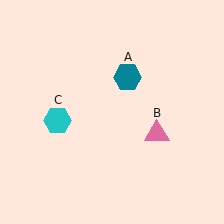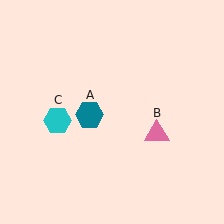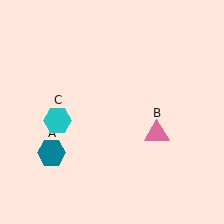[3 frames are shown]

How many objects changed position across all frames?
1 object changed position: teal hexagon (object A).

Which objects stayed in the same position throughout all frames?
Pink triangle (object B) and cyan hexagon (object C) remained stationary.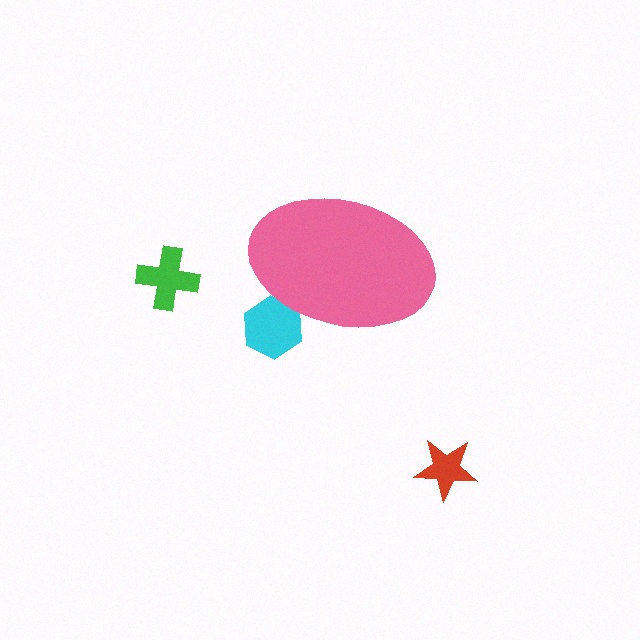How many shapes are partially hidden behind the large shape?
1 shape is partially hidden.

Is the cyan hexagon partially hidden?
Yes, the cyan hexagon is partially hidden behind the pink ellipse.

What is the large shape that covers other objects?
A pink ellipse.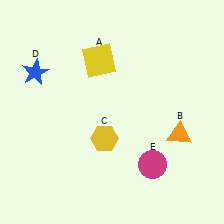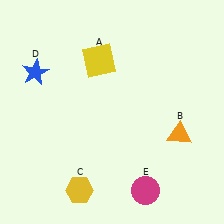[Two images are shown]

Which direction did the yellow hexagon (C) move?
The yellow hexagon (C) moved down.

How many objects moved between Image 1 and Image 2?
2 objects moved between the two images.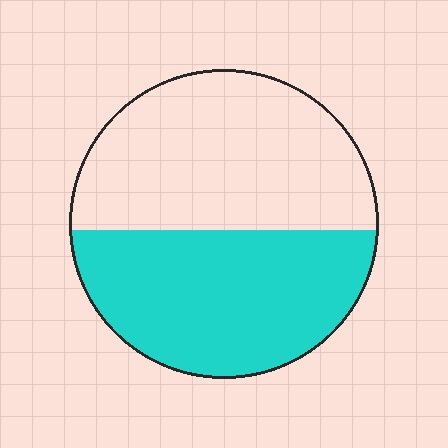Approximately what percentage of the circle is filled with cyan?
Approximately 50%.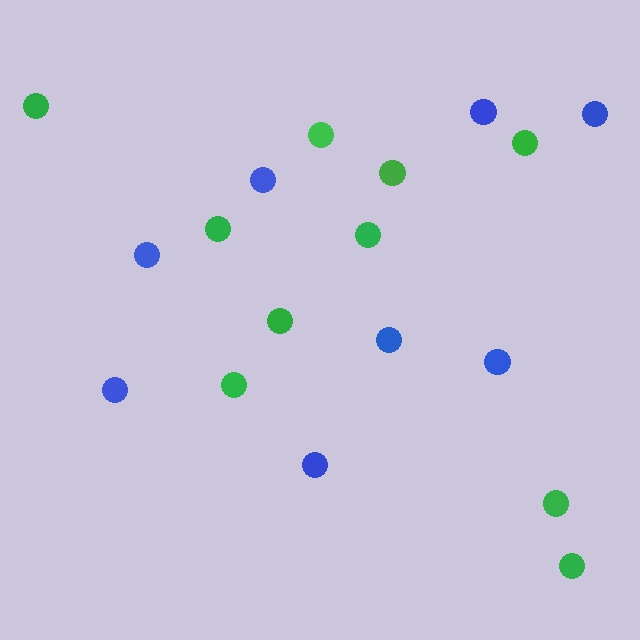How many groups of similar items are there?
There are 2 groups: one group of blue circles (8) and one group of green circles (10).